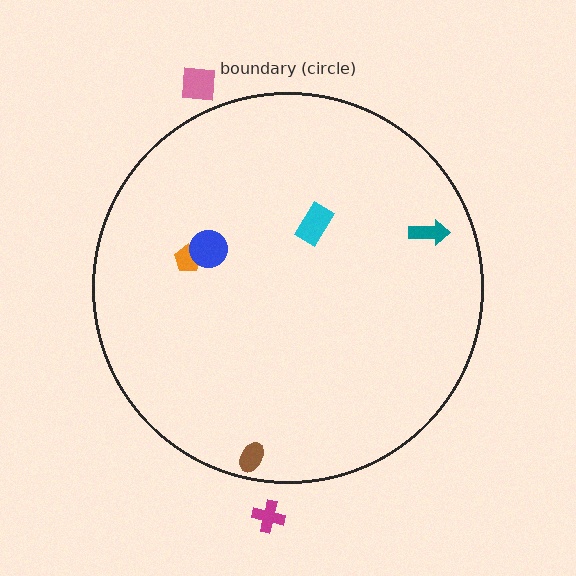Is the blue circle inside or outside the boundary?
Inside.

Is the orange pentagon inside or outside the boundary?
Inside.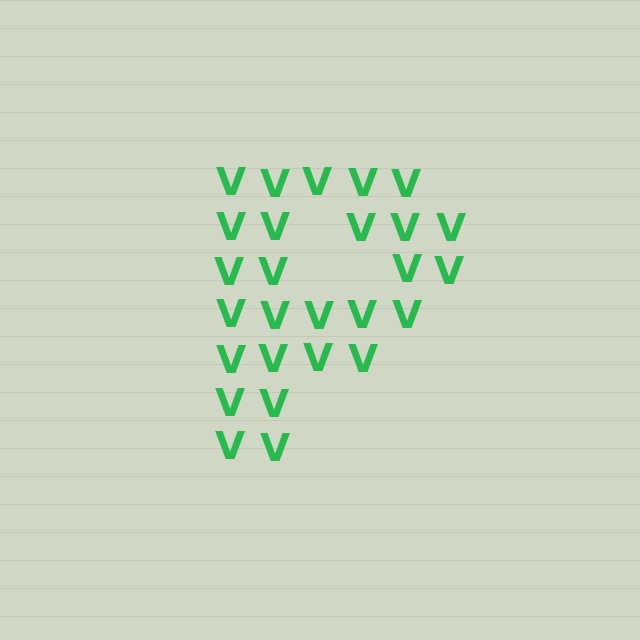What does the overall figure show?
The overall figure shows the letter P.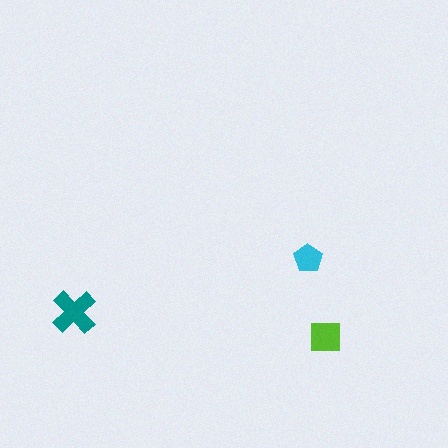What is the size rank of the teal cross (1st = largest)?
1st.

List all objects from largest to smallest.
The teal cross, the lime square, the cyan pentagon.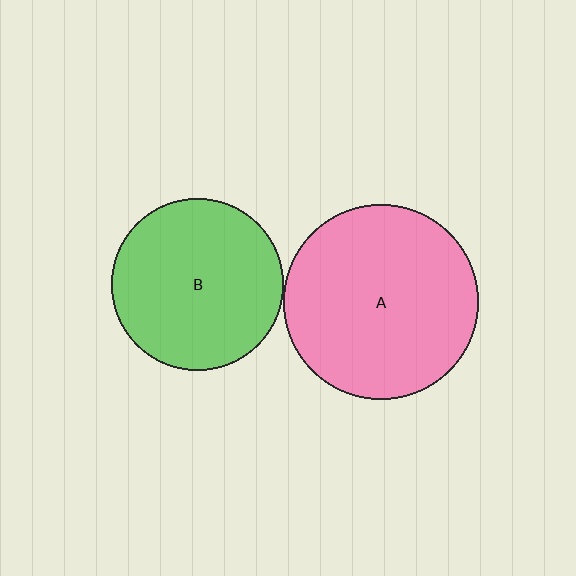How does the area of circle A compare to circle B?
Approximately 1.3 times.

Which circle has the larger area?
Circle A (pink).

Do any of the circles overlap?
No, none of the circles overlap.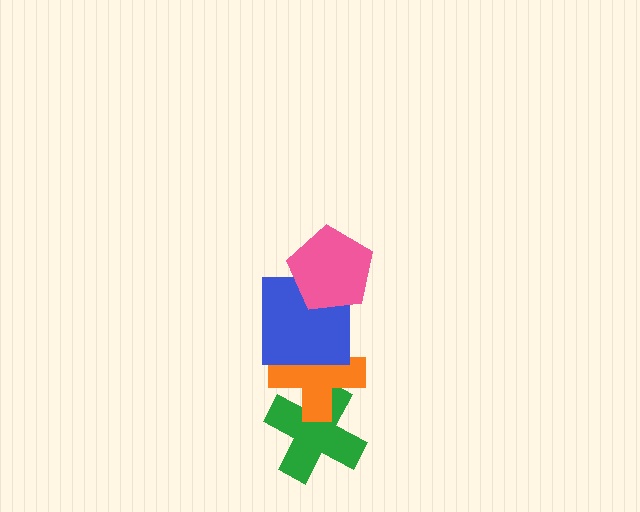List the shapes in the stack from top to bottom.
From top to bottom: the pink pentagon, the blue square, the orange cross, the green cross.